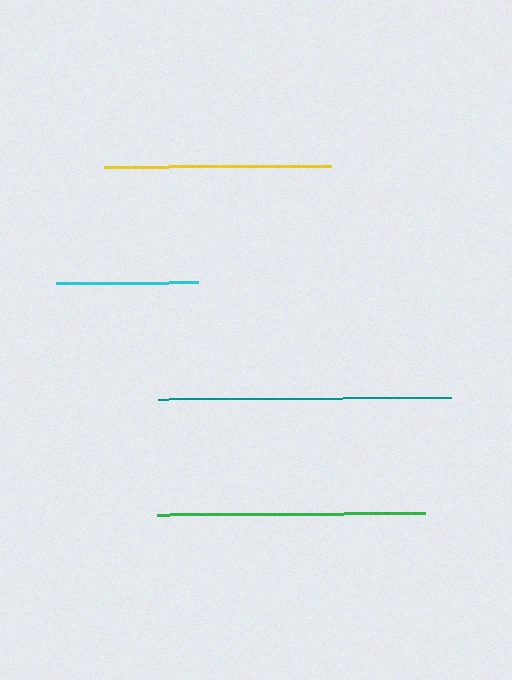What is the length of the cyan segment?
The cyan segment is approximately 142 pixels long.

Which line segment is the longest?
The teal line is the longest at approximately 293 pixels.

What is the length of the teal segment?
The teal segment is approximately 293 pixels long.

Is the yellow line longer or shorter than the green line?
The green line is longer than the yellow line.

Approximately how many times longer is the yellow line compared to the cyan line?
The yellow line is approximately 1.6 times the length of the cyan line.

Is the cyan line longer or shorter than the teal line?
The teal line is longer than the cyan line.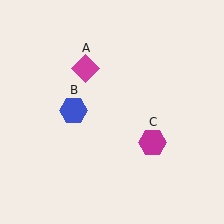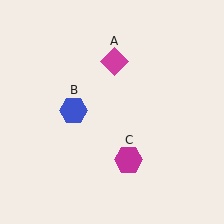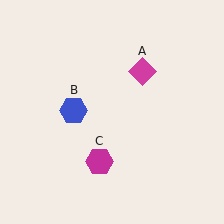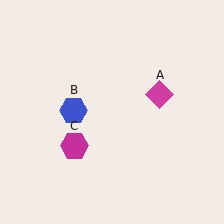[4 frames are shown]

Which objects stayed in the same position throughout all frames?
Blue hexagon (object B) remained stationary.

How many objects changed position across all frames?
2 objects changed position: magenta diamond (object A), magenta hexagon (object C).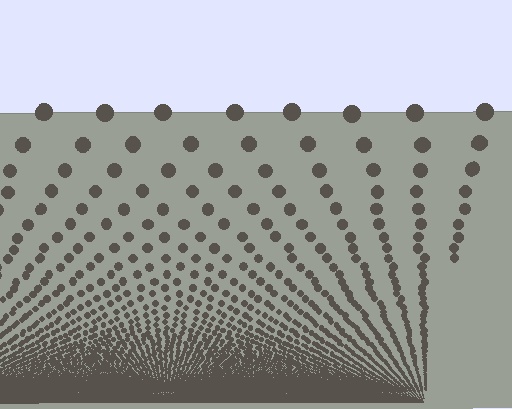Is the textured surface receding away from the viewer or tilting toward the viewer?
The surface appears to tilt toward the viewer. Texture elements get larger and sparser toward the top.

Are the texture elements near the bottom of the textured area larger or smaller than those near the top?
Smaller. The gradient is inverted — elements near the bottom are smaller and denser.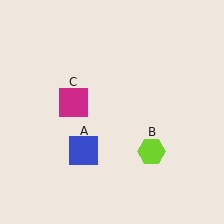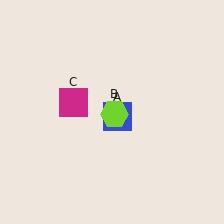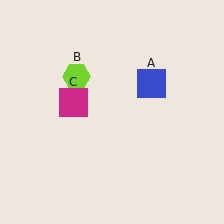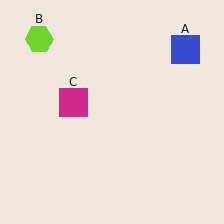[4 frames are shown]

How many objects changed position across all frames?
2 objects changed position: blue square (object A), lime hexagon (object B).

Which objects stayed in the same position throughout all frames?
Magenta square (object C) remained stationary.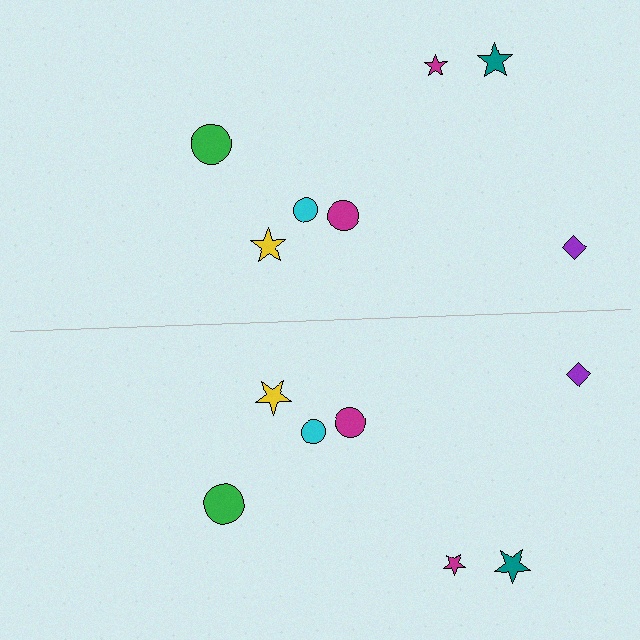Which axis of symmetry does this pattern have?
The pattern has a horizontal axis of symmetry running through the center of the image.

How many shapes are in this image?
There are 14 shapes in this image.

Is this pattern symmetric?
Yes, this pattern has bilateral (reflection) symmetry.